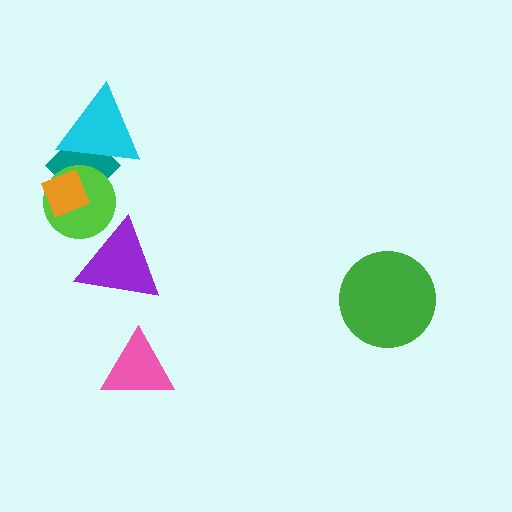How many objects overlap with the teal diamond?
3 objects overlap with the teal diamond.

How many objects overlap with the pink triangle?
0 objects overlap with the pink triangle.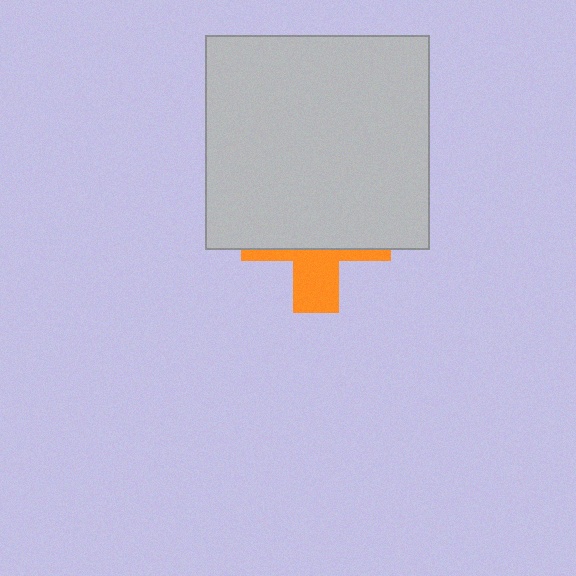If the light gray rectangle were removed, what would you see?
You would see the complete orange cross.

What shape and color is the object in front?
The object in front is a light gray rectangle.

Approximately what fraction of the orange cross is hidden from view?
Roughly 64% of the orange cross is hidden behind the light gray rectangle.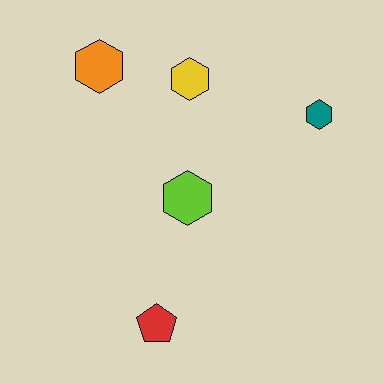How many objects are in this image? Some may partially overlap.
There are 5 objects.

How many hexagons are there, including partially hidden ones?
There are 4 hexagons.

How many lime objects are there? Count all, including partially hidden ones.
There is 1 lime object.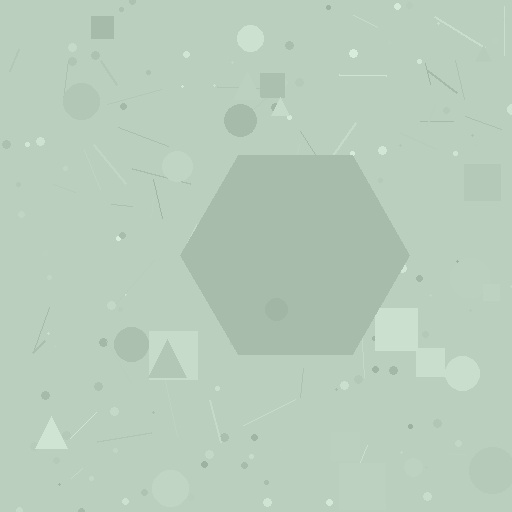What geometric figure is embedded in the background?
A hexagon is embedded in the background.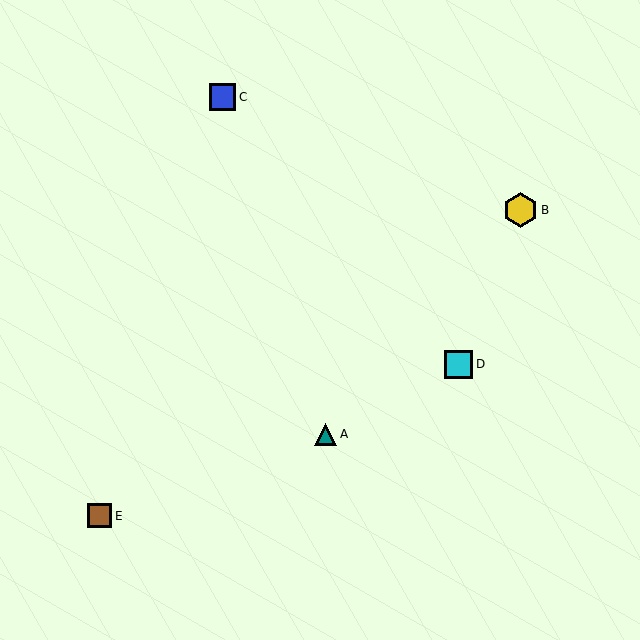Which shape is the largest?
The yellow hexagon (labeled B) is the largest.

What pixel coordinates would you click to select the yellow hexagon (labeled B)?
Click at (521, 210) to select the yellow hexagon B.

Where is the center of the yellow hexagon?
The center of the yellow hexagon is at (521, 210).